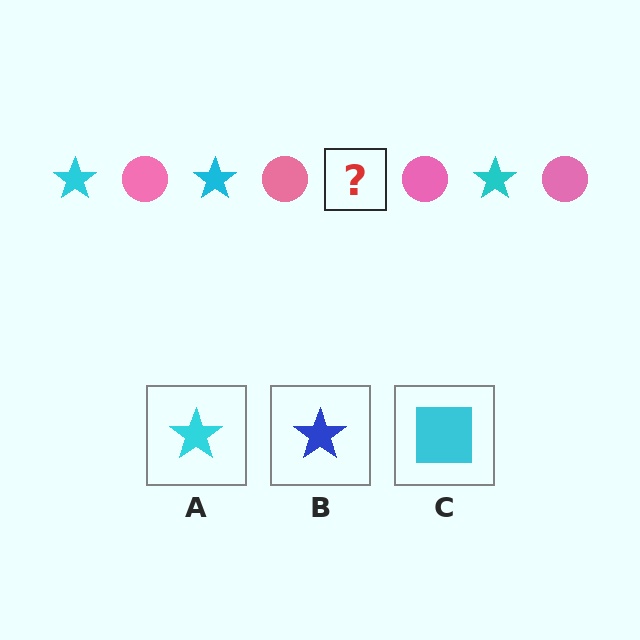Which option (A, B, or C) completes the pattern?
A.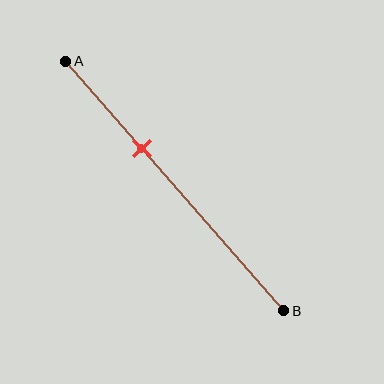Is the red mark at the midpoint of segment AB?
No, the mark is at about 35% from A, not at the 50% midpoint.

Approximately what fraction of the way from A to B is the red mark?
The red mark is approximately 35% of the way from A to B.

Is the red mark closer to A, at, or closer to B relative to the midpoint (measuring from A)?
The red mark is closer to point A than the midpoint of segment AB.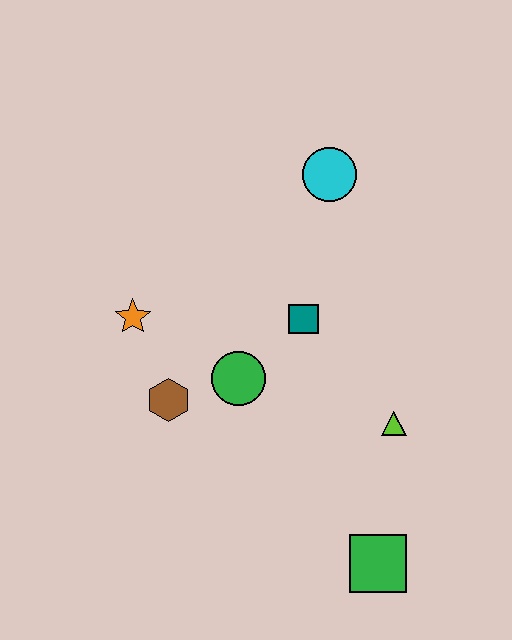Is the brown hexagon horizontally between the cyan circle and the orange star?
Yes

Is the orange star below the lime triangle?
No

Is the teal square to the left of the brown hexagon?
No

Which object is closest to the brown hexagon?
The green circle is closest to the brown hexagon.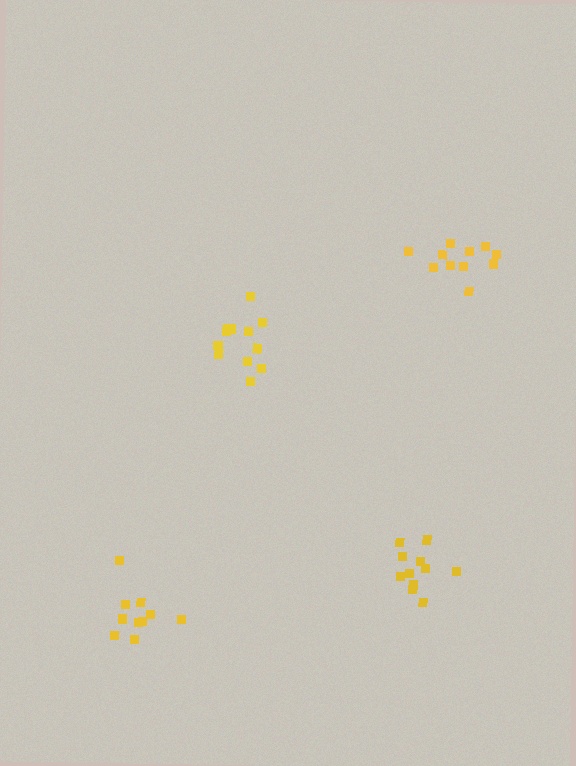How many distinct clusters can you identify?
There are 4 distinct clusters.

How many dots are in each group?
Group 1: 11 dots, Group 2: 12 dots, Group 3: 11 dots, Group 4: 10 dots (44 total).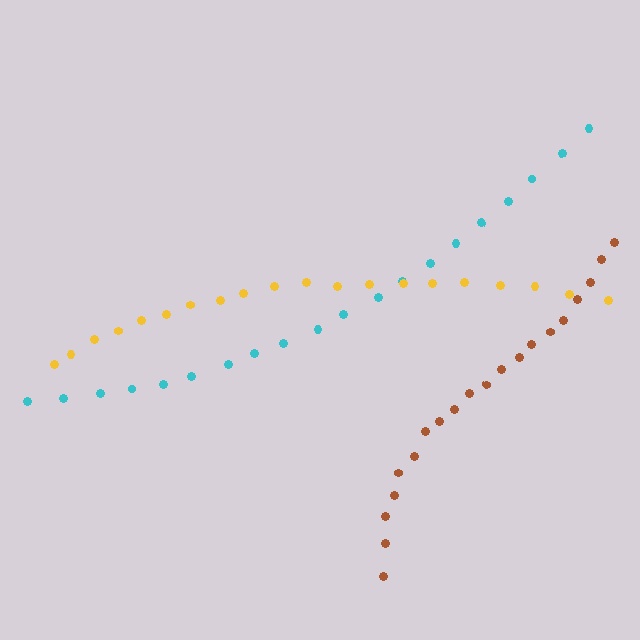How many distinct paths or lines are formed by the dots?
There are 3 distinct paths.